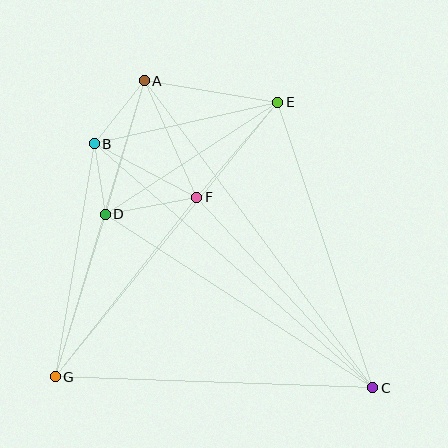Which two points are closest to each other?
Points B and D are closest to each other.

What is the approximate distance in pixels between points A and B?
The distance between A and B is approximately 80 pixels.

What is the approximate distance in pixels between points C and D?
The distance between C and D is approximately 319 pixels.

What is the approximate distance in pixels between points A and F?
The distance between A and F is approximately 128 pixels.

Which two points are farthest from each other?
Points A and C are farthest from each other.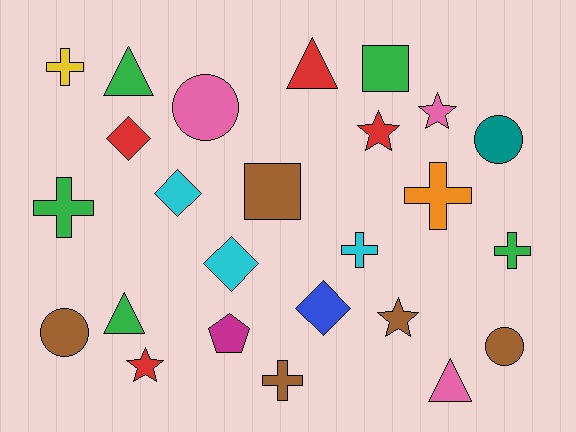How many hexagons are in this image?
There are no hexagons.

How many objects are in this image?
There are 25 objects.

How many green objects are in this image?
There are 5 green objects.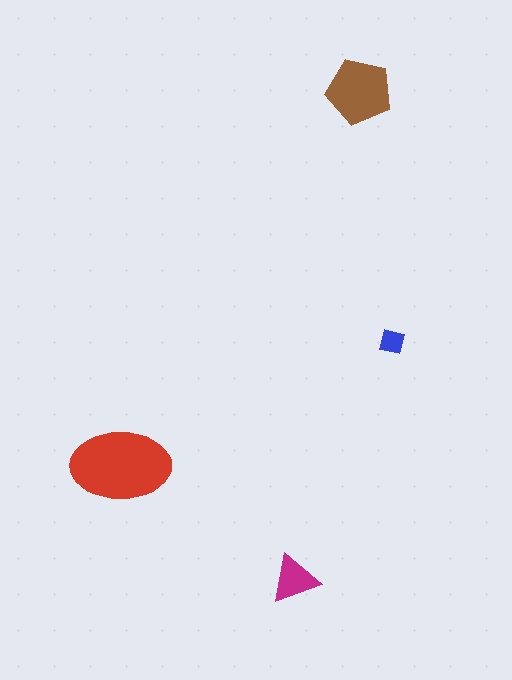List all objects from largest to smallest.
The red ellipse, the brown pentagon, the magenta triangle, the blue square.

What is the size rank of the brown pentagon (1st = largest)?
2nd.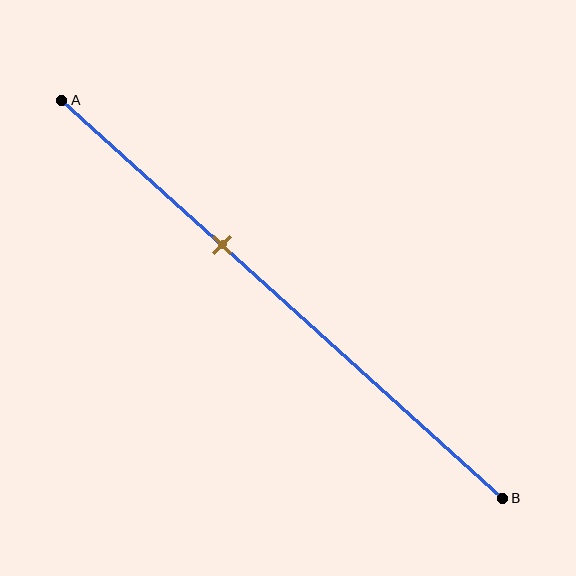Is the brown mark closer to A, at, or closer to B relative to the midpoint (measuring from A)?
The brown mark is closer to point A than the midpoint of segment AB.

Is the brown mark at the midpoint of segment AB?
No, the mark is at about 35% from A, not at the 50% midpoint.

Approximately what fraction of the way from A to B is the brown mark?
The brown mark is approximately 35% of the way from A to B.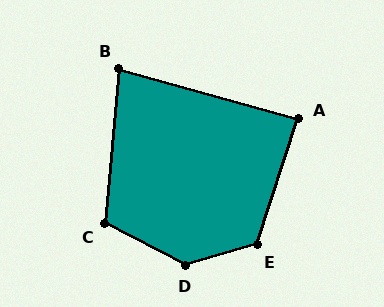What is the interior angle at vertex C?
Approximately 112 degrees (obtuse).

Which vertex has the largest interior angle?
D, at approximately 137 degrees.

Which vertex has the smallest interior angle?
B, at approximately 80 degrees.